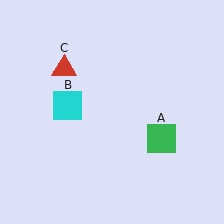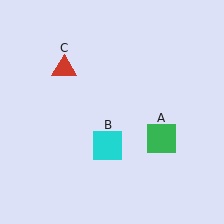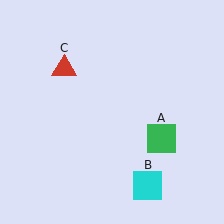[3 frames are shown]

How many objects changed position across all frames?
1 object changed position: cyan square (object B).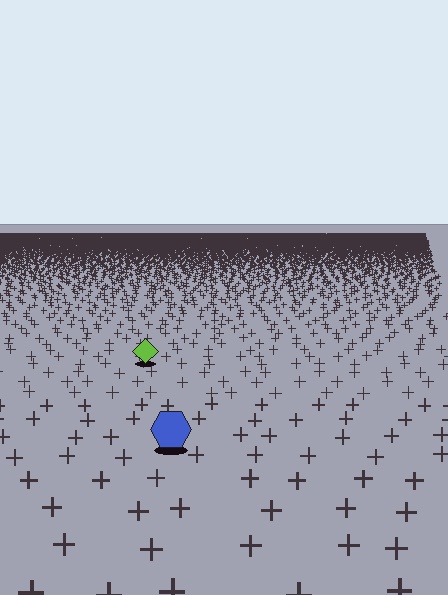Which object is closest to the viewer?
The blue hexagon is closest. The texture marks near it are larger and more spread out.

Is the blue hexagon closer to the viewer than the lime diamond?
Yes. The blue hexagon is closer — you can tell from the texture gradient: the ground texture is coarser near it.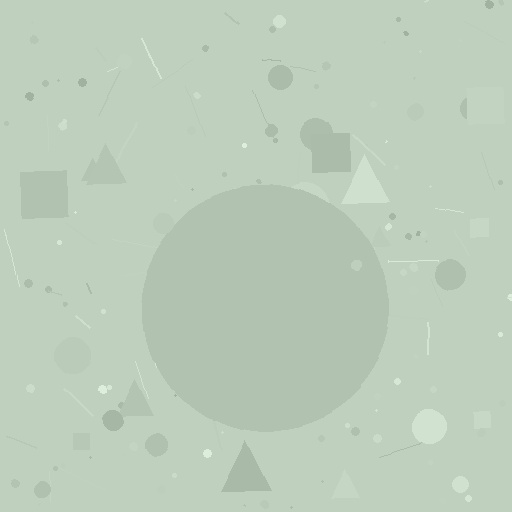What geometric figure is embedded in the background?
A circle is embedded in the background.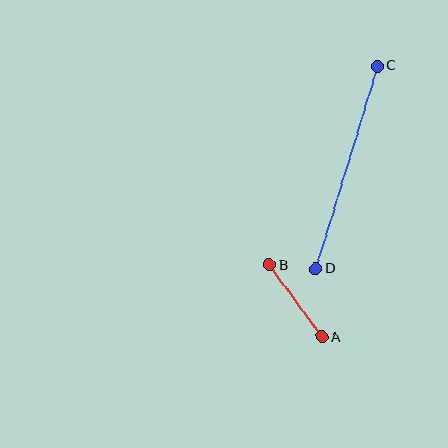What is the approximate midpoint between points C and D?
The midpoint is at approximately (346, 167) pixels.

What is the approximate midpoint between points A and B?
The midpoint is at approximately (296, 301) pixels.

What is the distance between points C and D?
The distance is approximately 212 pixels.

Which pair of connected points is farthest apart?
Points C and D are farthest apart.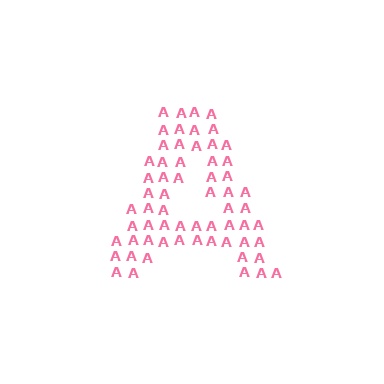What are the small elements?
The small elements are letter A's.